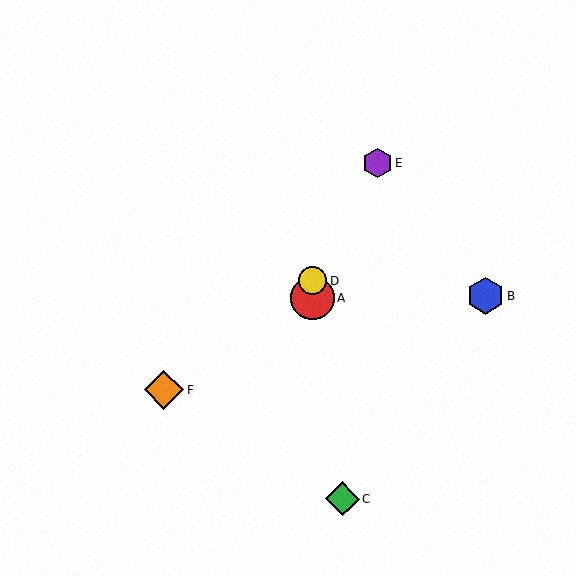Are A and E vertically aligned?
No, A is at x≈313 and E is at x≈378.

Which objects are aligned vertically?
Objects A, D are aligned vertically.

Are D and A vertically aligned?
Yes, both are at x≈313.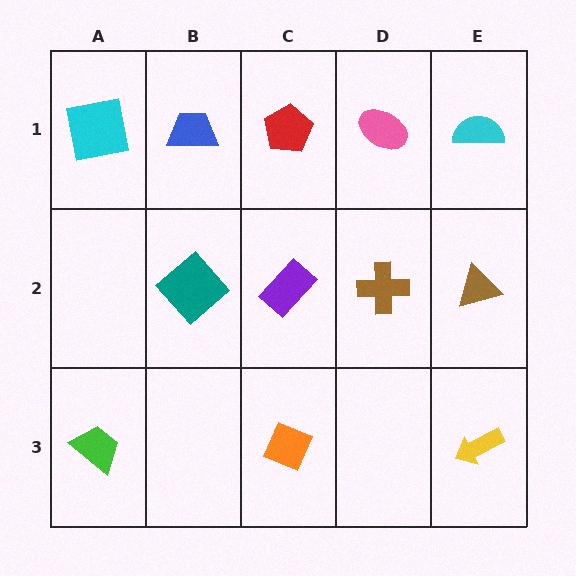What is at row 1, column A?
A cyan square.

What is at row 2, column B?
A teal diamond.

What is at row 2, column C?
A purple rectangle.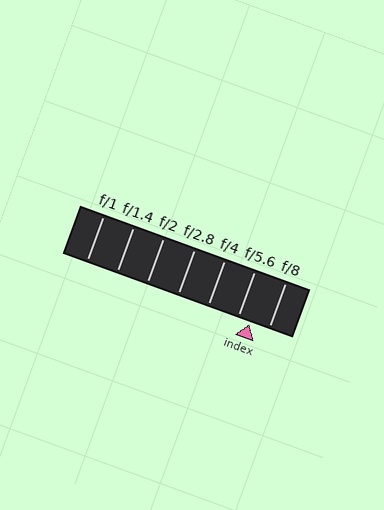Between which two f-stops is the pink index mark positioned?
The index mark is between f/5.6 and f/8.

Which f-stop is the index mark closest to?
The index mark is closest to f/5.6.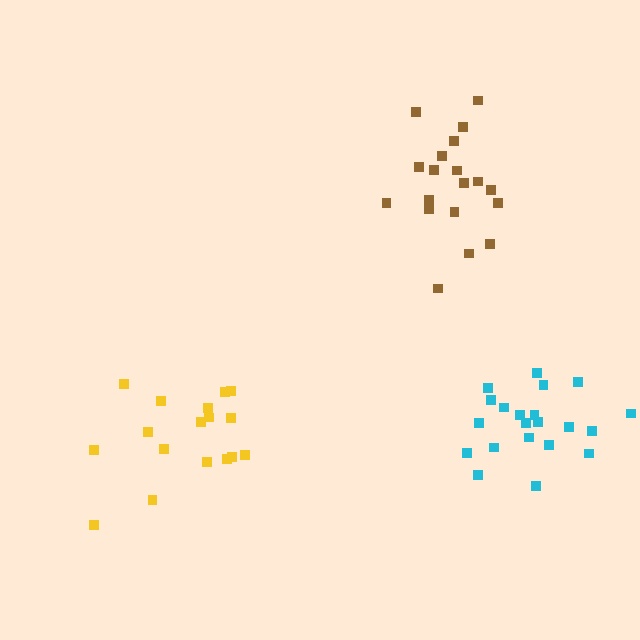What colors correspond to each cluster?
The clusters are colored: brown, cyan, yellow.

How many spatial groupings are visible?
There are 3 spatial groupings.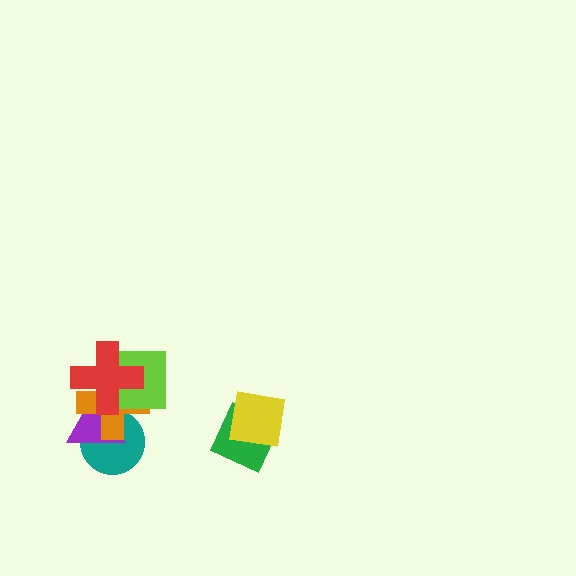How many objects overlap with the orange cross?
4 objects overlap with the orange cross.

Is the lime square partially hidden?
Yes, it is partially covered by another shape.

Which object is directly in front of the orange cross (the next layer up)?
The lime square is directly in front of the orange cross.